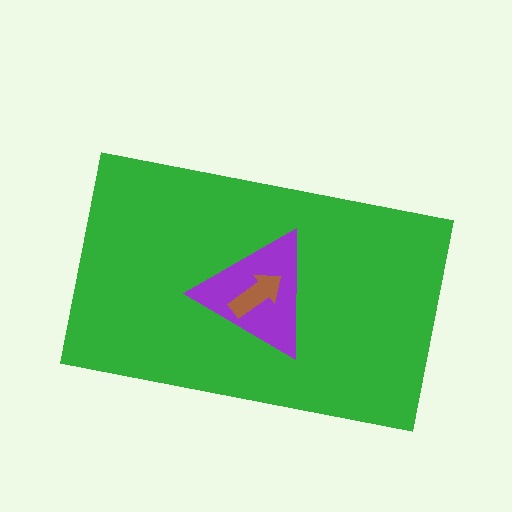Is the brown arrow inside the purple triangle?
Yes.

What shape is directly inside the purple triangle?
The brown arrow.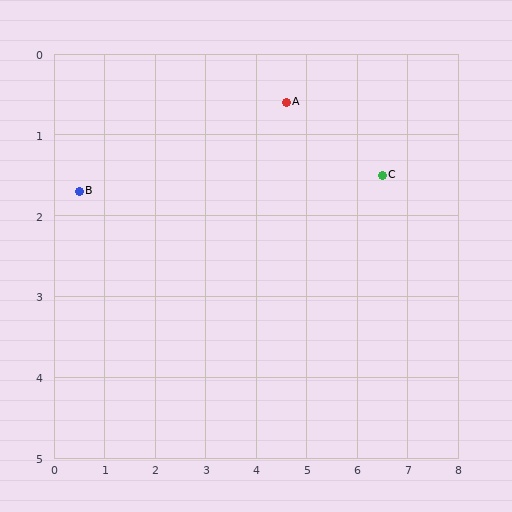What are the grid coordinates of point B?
Point B is at approximately (0.5, 1.7).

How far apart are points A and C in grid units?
Points A and C are about 2.1 grid units apart.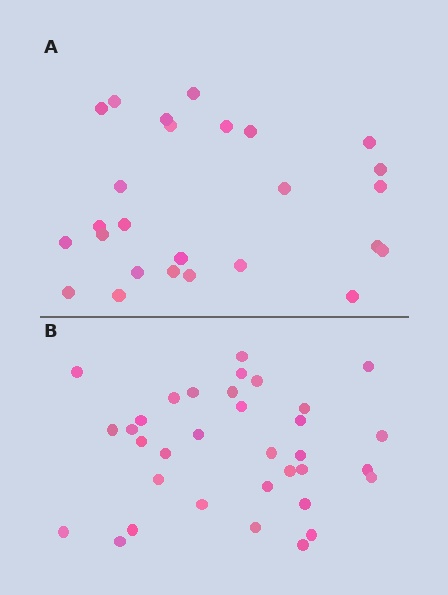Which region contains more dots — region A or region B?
Region B (the bottom region) has more dots.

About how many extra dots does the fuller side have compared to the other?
Region B has roughly 8 or so more dots than region A.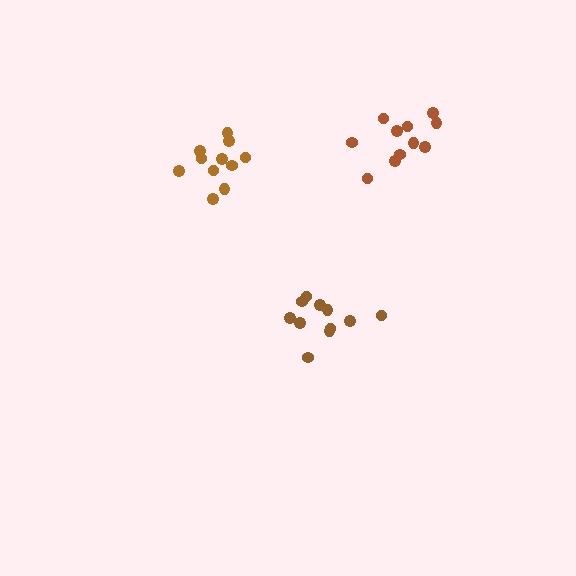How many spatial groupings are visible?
There are 3 spatial groupings.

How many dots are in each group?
Group 1: 11 dots, Group 2: 11 dots, Group 3: 11 dots (33 total).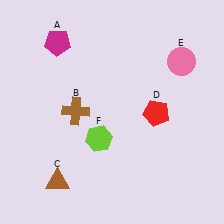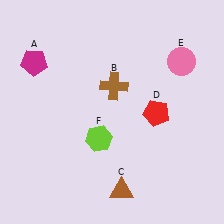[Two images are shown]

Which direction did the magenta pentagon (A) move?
The magenta pentagon (A) moved left.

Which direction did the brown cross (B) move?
The brown cross (B) moved right.